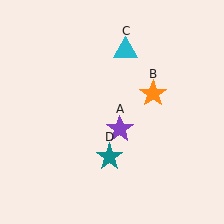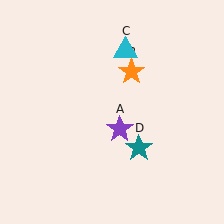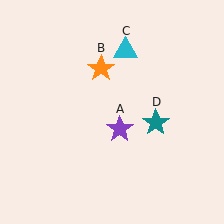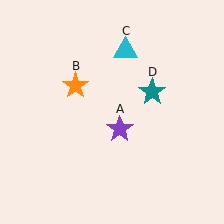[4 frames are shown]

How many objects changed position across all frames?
2 objects changed position: orange star (object B), teal star (object D).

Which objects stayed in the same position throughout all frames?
Purple star (object A) and cyan triangle (object C) remained stationary.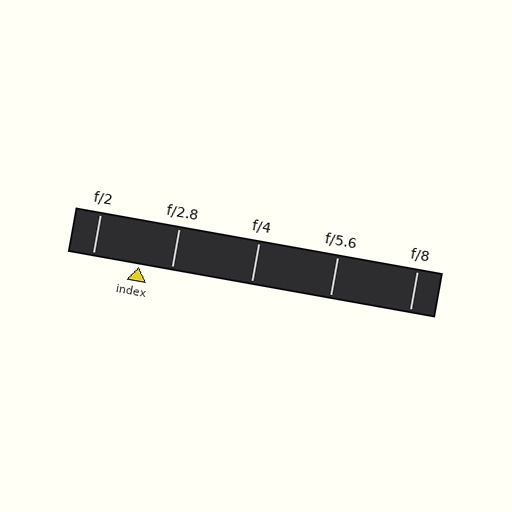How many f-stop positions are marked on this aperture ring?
There are 5 f-stop positions marked.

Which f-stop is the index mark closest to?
The index mark is closest to f/2.8.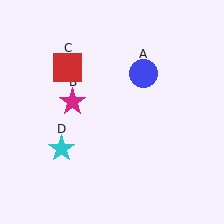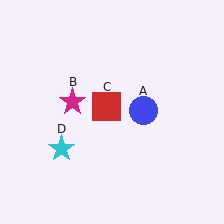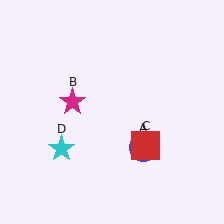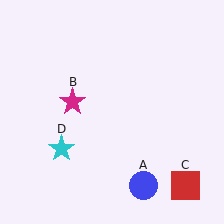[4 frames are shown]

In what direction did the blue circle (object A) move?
The blue circle (object A) moved down.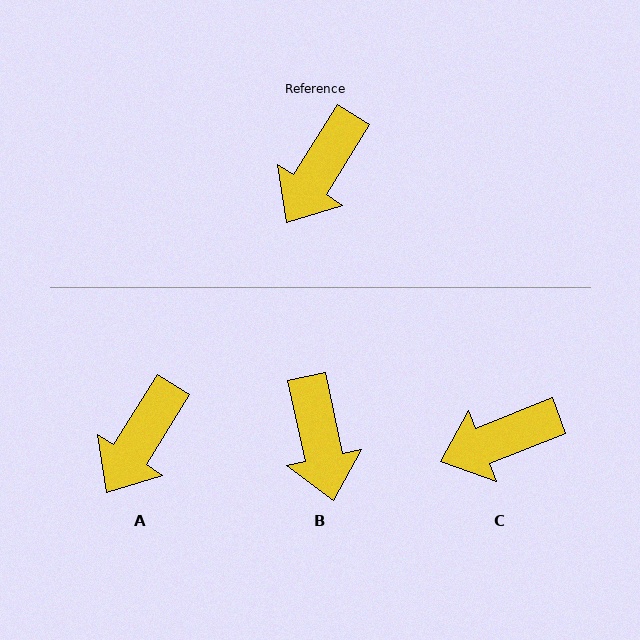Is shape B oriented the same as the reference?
No, it is off by about 44 degrees.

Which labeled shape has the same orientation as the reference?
A.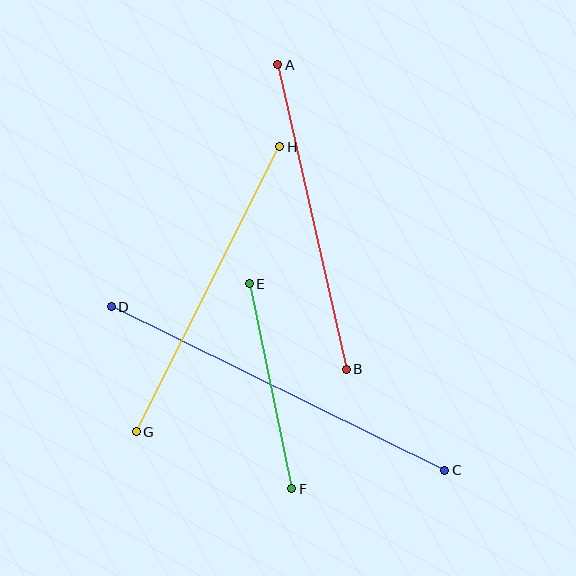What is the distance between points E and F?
The distance is approximately 209 pixels.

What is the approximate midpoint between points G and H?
The midpoint is at approximately (208, 289) pixels.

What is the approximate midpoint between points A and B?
The midpoint is at approximately (312, 217) pixels.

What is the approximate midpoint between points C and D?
The midpoint is at approximately (278, 388) pixels.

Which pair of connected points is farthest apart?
Points C and D are farthest apart.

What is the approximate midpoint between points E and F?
The midpoint is at approximately (271, 386) pixels.